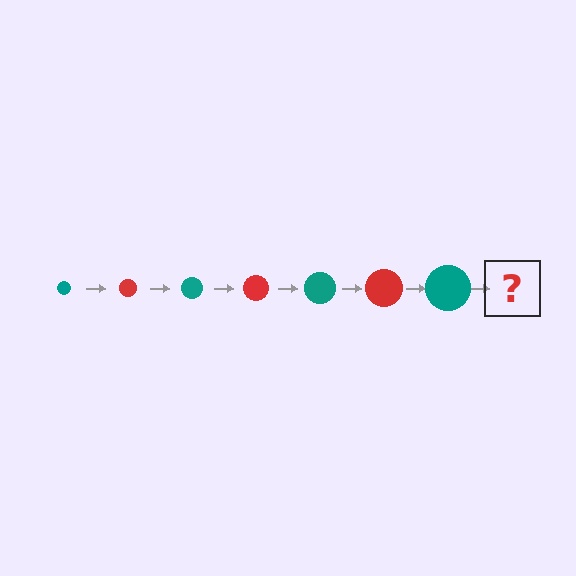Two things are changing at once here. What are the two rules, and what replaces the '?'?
The two rules are that the circle grows larger each step and the color cycles through teal and red. The '?' should be a red circle, larger than the previous one.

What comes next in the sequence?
The next element should be a red circle, larger than the previous one.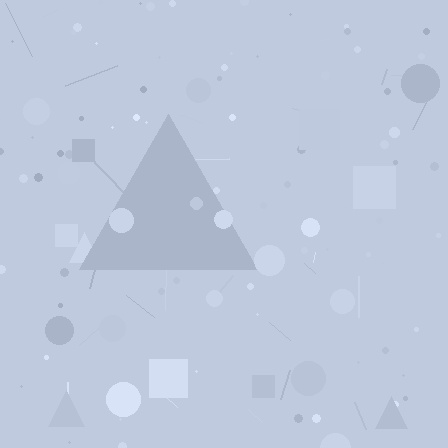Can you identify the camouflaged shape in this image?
The camouflaged shape is a triangle.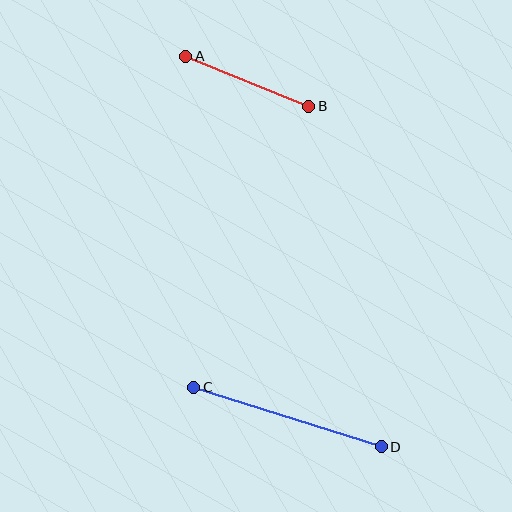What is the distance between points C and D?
The distance is approximately 197 pixels.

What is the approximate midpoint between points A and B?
The midpoint is at approximately (247, 81) pixels.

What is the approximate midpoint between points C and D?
The midpoint is at approximately (288, 417) pixels.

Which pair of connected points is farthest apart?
Points C and D are farthest apart.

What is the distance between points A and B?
The distance is approximately 133 pixels.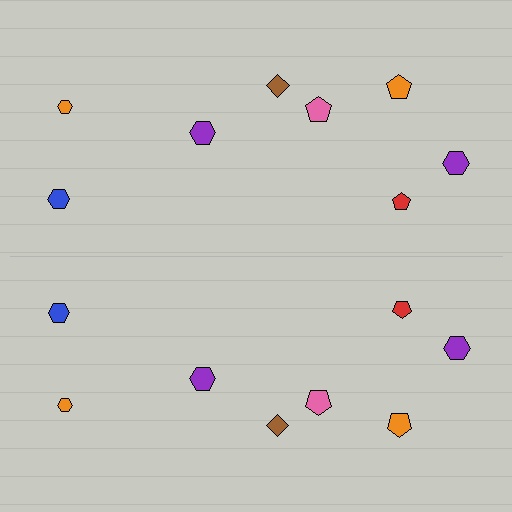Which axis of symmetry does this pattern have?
The pattern has a horizontal axis of symmetry running through the center of the image.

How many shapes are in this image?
There are 16 shapes in this image.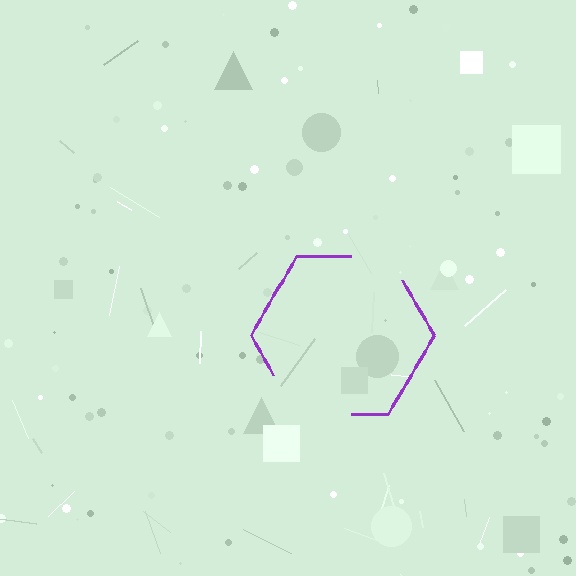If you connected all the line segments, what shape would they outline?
They would outline a hexagon.